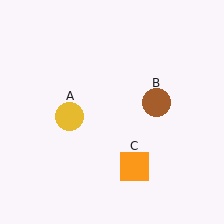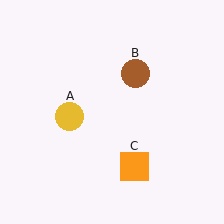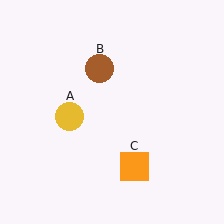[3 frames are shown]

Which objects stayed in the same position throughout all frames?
Yellow circle (object A) and orange square (object C) remained stationary.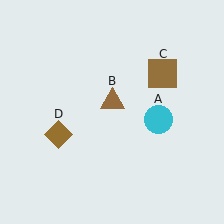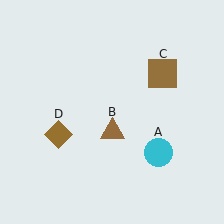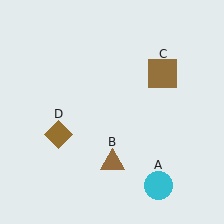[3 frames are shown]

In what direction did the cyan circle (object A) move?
The cyan circle (object A) moved down.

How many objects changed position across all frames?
2 objects changed position: cyan circle (object A), brown triangle (object B).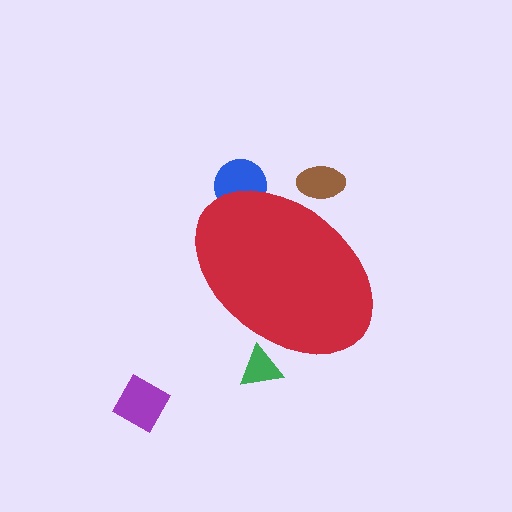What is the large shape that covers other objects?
A red ellipse.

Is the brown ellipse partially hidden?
Yes, the brown ellipse is partially hidden behind the red ellipse.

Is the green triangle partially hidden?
Yes, the green triangle is partially hidden behind the red ellipse.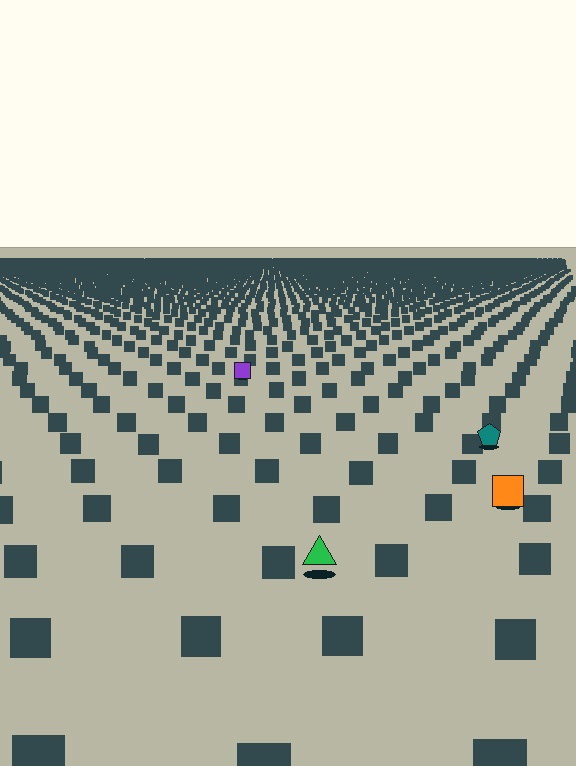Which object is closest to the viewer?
The green triangle is closest. The texture marks near it are larger and more spread out.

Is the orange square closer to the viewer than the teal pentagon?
Yes. The orange square is closer — you can tell from the texture gradient: the ground texture is coarser near it.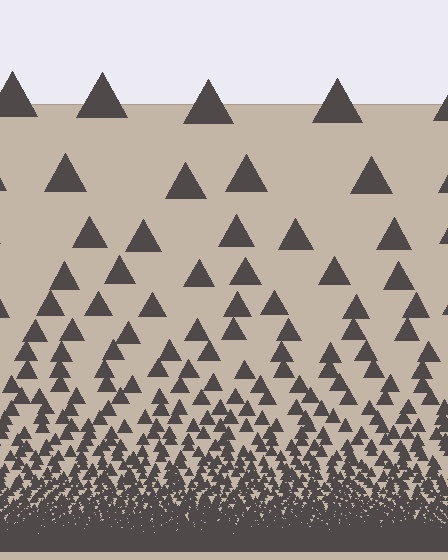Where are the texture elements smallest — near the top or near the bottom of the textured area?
Near the bottom.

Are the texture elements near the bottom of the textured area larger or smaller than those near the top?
Smaller. The gradient is inverted — elements near the bottom are smaller and denser.